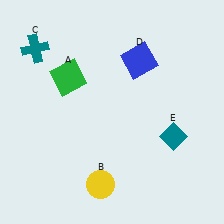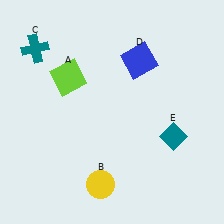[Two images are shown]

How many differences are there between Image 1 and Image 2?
There is 1 difference between the two images.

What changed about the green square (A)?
In Image 1, A is green. In Image 2, it changed to lime.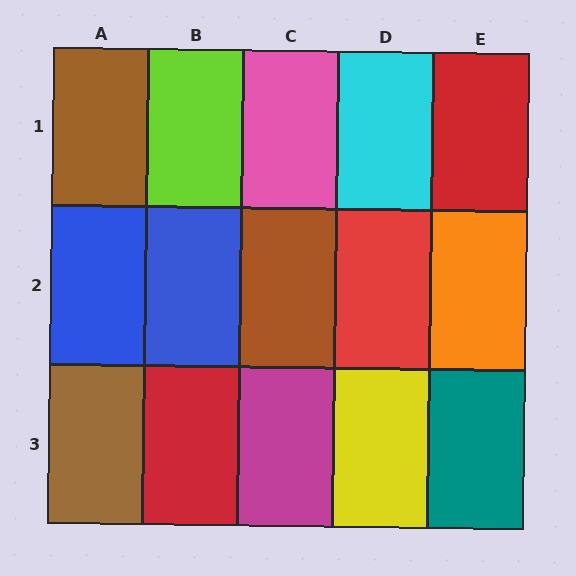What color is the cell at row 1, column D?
Cyan.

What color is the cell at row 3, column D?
Yellow.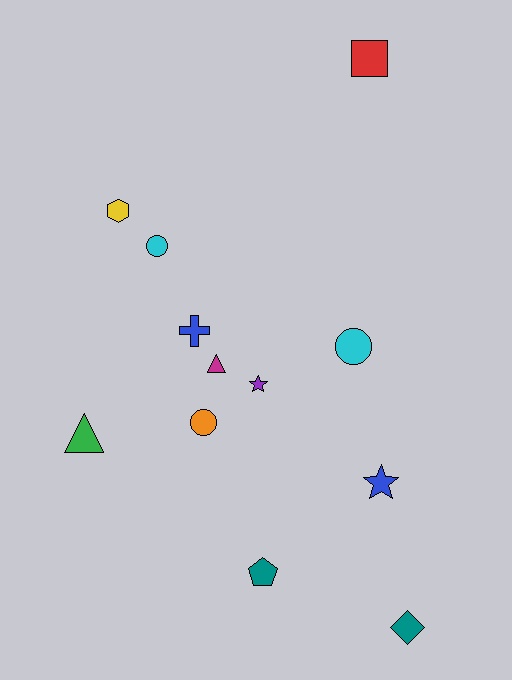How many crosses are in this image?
There is 1 cross.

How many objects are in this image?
There are 12 objects.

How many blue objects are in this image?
There are 2 blue objects.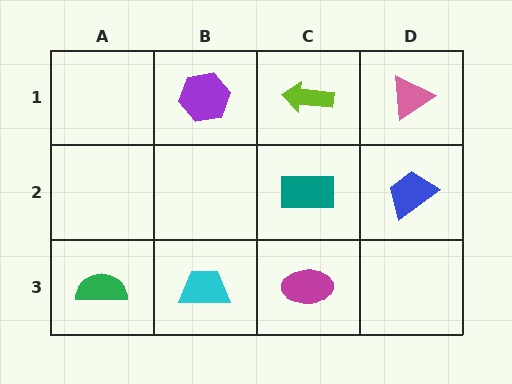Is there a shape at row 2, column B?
No, that cell is empty.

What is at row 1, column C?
A lime arrow.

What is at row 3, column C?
A magenta ellipse.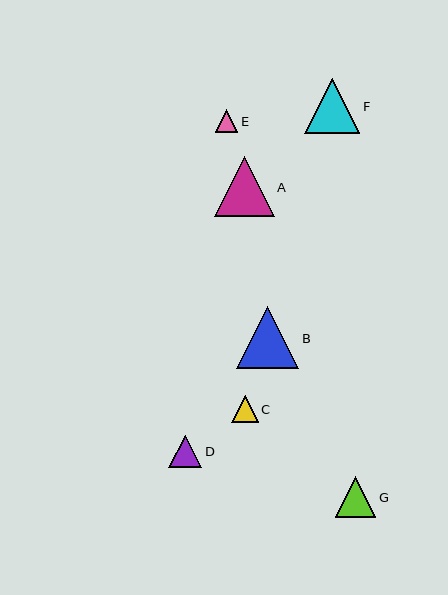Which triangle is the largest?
Triangle B is the largest with a size of approximately 62 pixels.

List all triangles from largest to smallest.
From largest to smallest: B, A, F, G, D, C, E.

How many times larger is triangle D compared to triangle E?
Triangle D is approximately 1.4 times the size of triangle E.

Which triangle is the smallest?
Triangle E is the smallest with a size of approximately 23 pixels.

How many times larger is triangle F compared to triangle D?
Triangle F is approximately 1.7 times the size of triangle D.